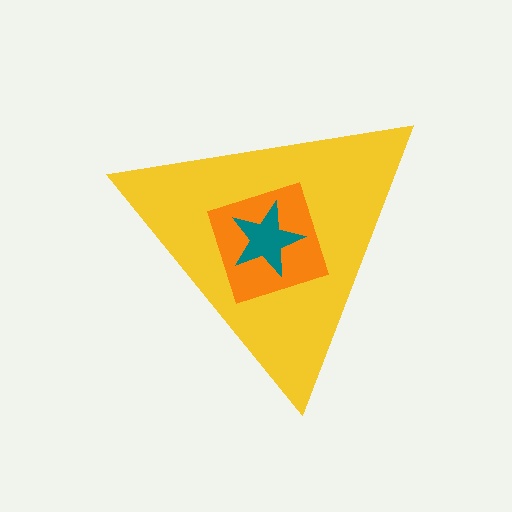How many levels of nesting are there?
3.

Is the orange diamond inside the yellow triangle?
Yes.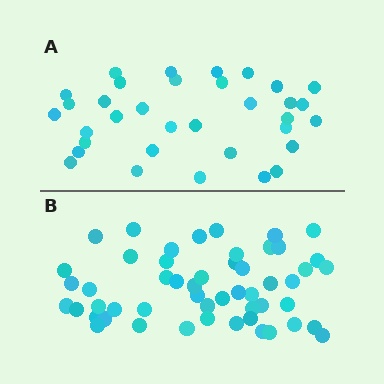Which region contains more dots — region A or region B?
Region B (the bottom region) has more dots.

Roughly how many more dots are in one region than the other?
Region B has approximately 20 more dots than region A.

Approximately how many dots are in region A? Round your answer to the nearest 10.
About 30 dots. (The exact count is 34, which rounds to 30.)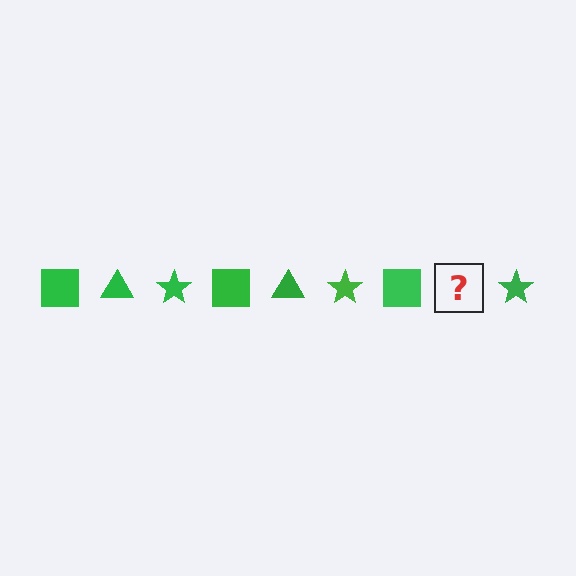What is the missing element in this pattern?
The missing element is a green triangle.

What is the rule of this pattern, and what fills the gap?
The rule is that the pattern cycles through square, triangle, star shapes in green. The gap should be filled with a green triangle.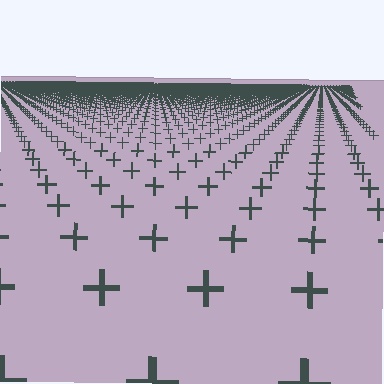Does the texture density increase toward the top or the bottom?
Density increases toward the top.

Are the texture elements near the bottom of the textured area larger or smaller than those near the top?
Larger. Near the bottom, elements are closer to the viewer and appear at a bigger on-screen size.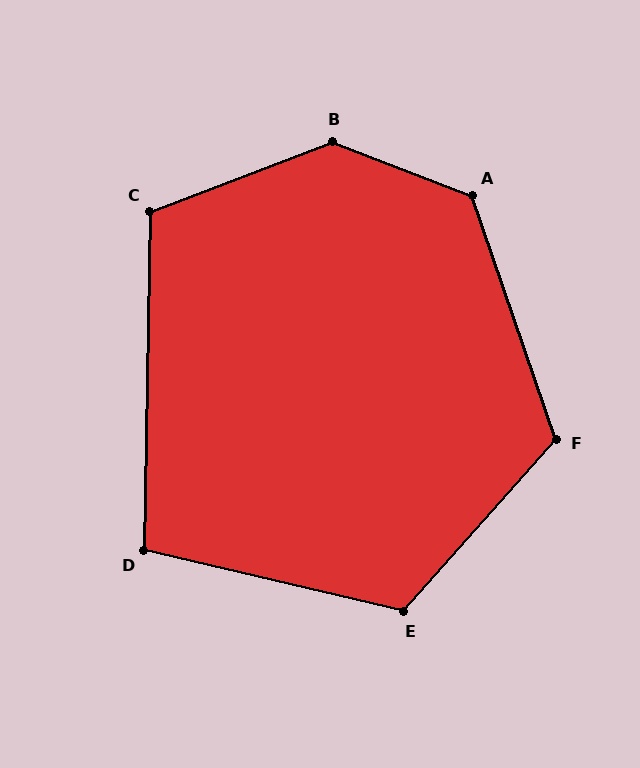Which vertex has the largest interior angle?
B, at approximately 138 degrees.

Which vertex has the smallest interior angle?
D, at approximately 102 degrees.